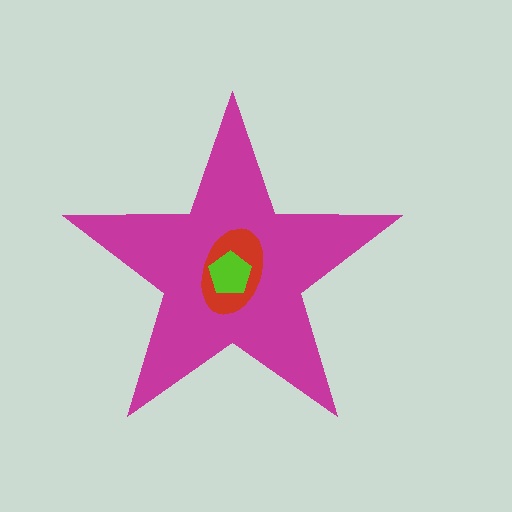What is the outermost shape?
The magenta star.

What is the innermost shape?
The lime pentagon.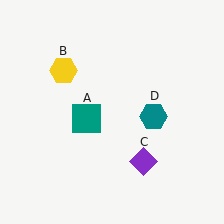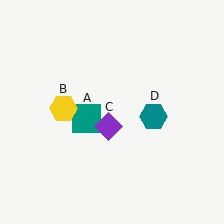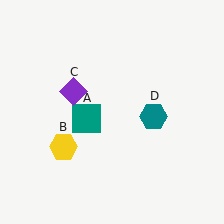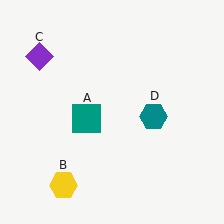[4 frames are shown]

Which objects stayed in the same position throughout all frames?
Teal square (object A) and teal hexagon (object D) remained stationary.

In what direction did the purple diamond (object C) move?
The purple diamond (object C) moved up and to the left.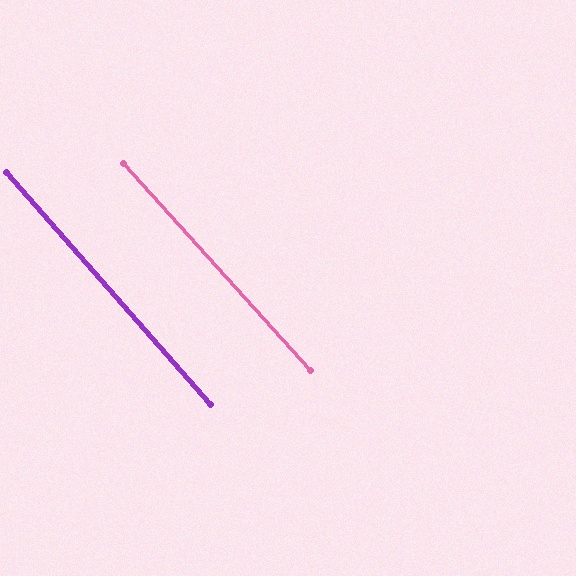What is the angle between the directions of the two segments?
Approximately 1 degree.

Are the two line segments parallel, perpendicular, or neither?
Parallel — their directions differ by only 1.1°.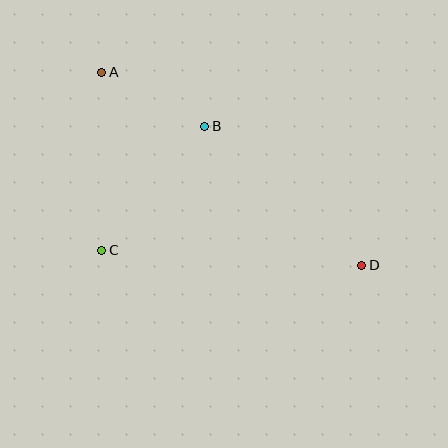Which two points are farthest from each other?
Points A and D are farthest from each other.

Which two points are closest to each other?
Points A and B are closest to each other.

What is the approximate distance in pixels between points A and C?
The distance between A and C is approximately 178 pixels.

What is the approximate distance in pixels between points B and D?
The distance between B and D is approximately 210 pixels.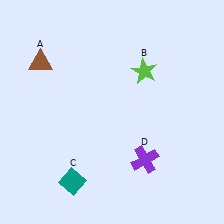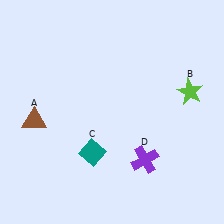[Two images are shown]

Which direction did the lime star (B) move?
The lime star (B) moved right.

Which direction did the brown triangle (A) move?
The brown triangle (A) moved down.